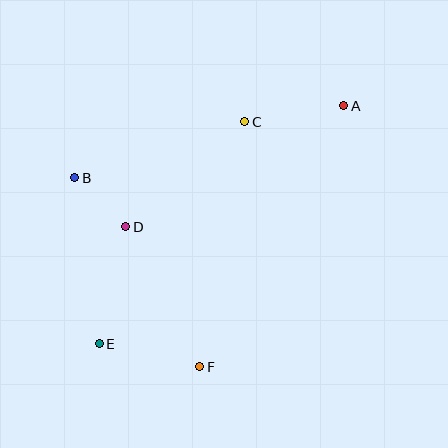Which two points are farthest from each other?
Points A and E are farthest from each other.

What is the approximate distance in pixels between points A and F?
The distance between A and F is approximately 298 pixels.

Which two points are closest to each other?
Points B and D are closest to each other.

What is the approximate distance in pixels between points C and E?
The distance between C and E is approximately 266 pixels.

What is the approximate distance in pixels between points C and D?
The distance between C and D is approximately 159 pixels.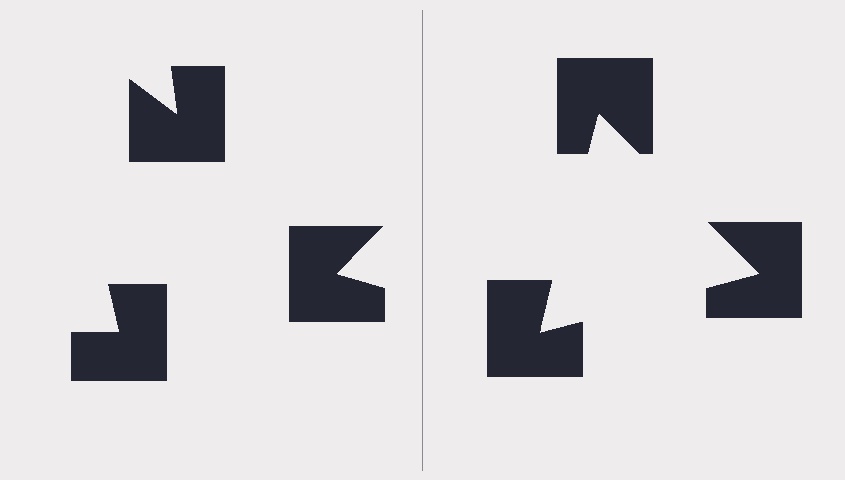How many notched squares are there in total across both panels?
6 — 3 on each side.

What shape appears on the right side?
An illusory triangle.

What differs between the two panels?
The notched squares are positioned identically on both sides; only the wedge orientations differ. On the right they align to a triangle; on the left they are misaligned.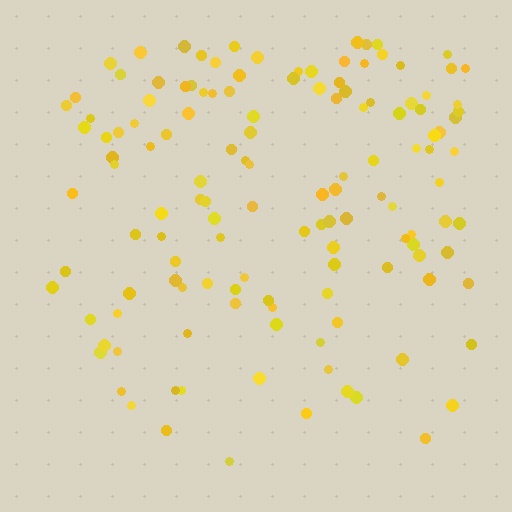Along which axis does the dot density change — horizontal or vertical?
Vertical.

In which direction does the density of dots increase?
From bottom to top, with the top side densest.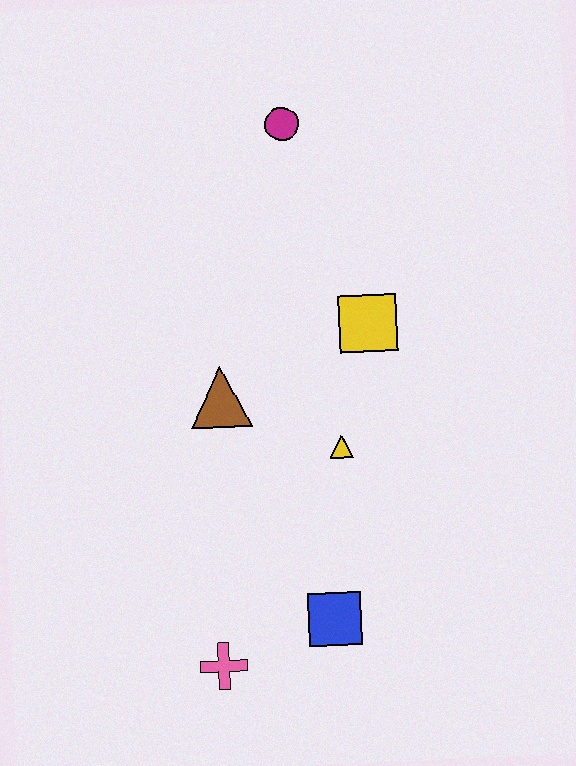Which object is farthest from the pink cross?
The magenta circle is farthest from the pink cross.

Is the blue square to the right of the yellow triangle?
No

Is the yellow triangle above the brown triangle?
No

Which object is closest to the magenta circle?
The yellow square is closest to the magenta circle.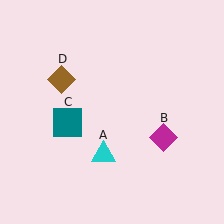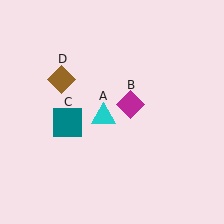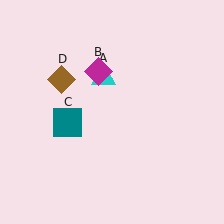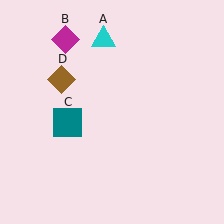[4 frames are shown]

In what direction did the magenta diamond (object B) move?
The magenta diamond (object B) moved up and to the left.